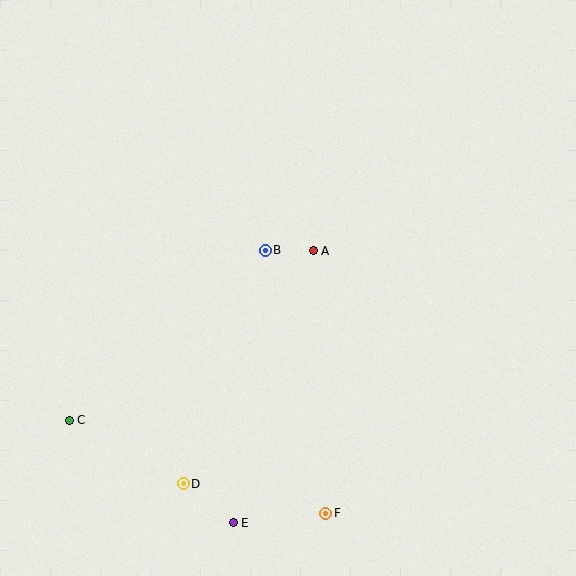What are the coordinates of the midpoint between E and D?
The midpoint between E and D is at (208, 503).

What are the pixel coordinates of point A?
Point A is at (313, 251).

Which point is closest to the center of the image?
Point B at (265, 250) is closest to the center.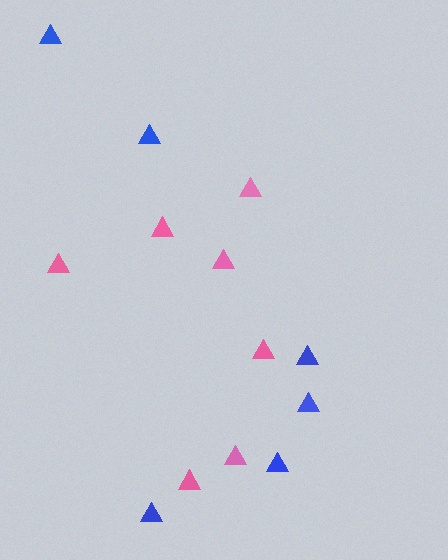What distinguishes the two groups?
There are 2 groups: one group of pink triangles (7) and one group of blue triangles (6).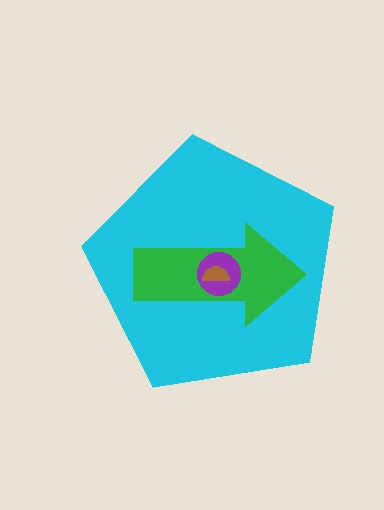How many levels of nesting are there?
4.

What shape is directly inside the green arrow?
The purple circle.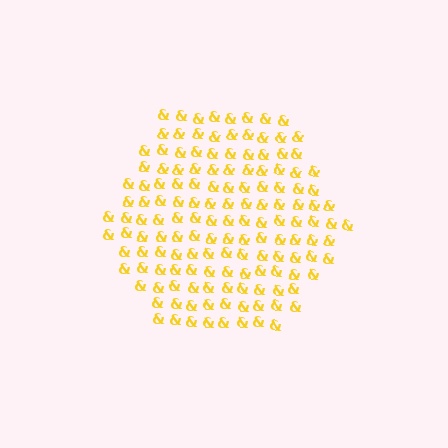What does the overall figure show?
The overall figure shows a hexagon.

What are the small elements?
The small elements are ampersands.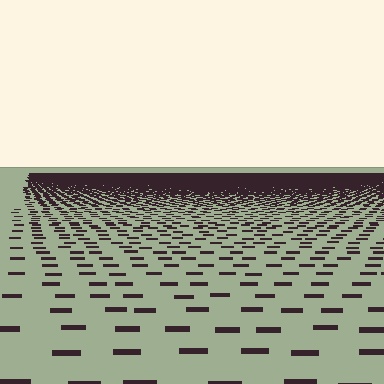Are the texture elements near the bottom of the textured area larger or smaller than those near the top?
Larger. Near the bottom, elements are closer to the viewer and appear at a bigger on-screen size.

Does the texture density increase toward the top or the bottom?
Density increases toward the top.